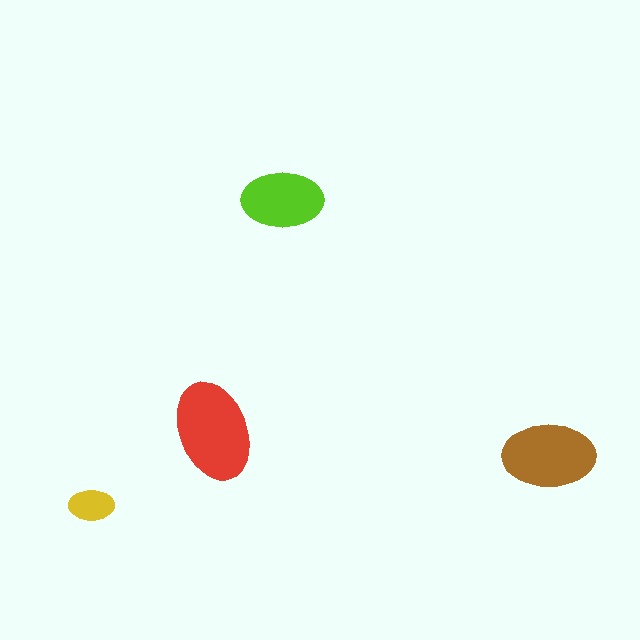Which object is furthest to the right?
The brown ellipse is rightmost.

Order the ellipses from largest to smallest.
the red one, the brown one, the lime one, the yellow one.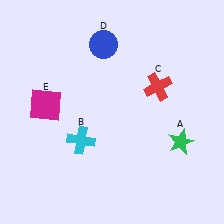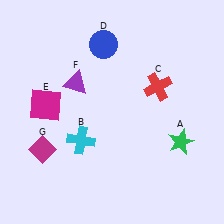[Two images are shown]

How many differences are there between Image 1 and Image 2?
There are 2 differences between the two images.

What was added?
A purple triangle (F), a magenta diamond (G) were added in Image 2.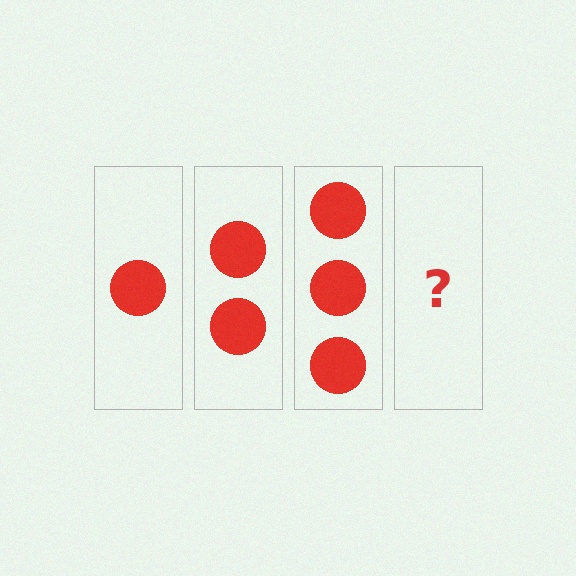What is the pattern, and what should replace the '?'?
The pattern is that each step adds one more circle. The '?' should be 4 circles.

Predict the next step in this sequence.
The next step is 4 circles.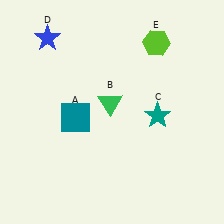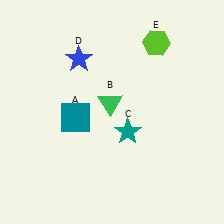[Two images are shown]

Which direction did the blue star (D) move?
The blue star (D) moved right.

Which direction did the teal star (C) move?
The teal star (C) moved left.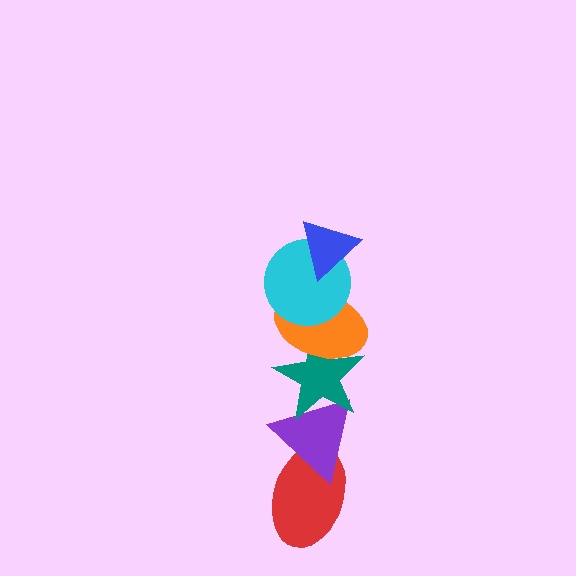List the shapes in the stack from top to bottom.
From top to bottom: the blue triangle, the cyan circle, the orange ellipse, the teal star, the purple triangle, the red ellipse.